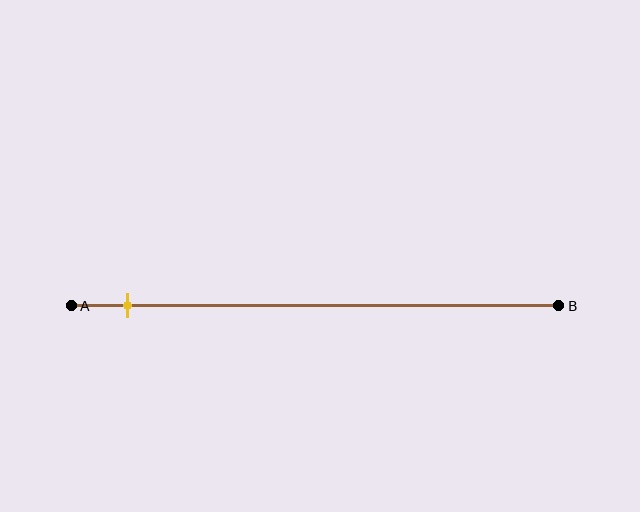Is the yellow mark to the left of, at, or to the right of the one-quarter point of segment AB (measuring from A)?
The yellow mark is to the left of the one-quarter point of segment AB.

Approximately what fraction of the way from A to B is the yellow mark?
The yellow mark is approximately 10% of the way from A to B.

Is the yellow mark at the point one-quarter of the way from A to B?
No, the mark is at about 10% from A, not at the 25% one-quarter point.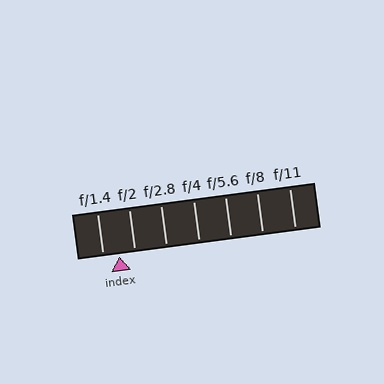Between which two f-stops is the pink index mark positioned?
The index mark is between f/1.4 and f/2.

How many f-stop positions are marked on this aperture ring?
There are 7 f-stop positions marked.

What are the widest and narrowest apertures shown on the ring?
The widest aperture shown is f/1.4 and the narrowest is f/11.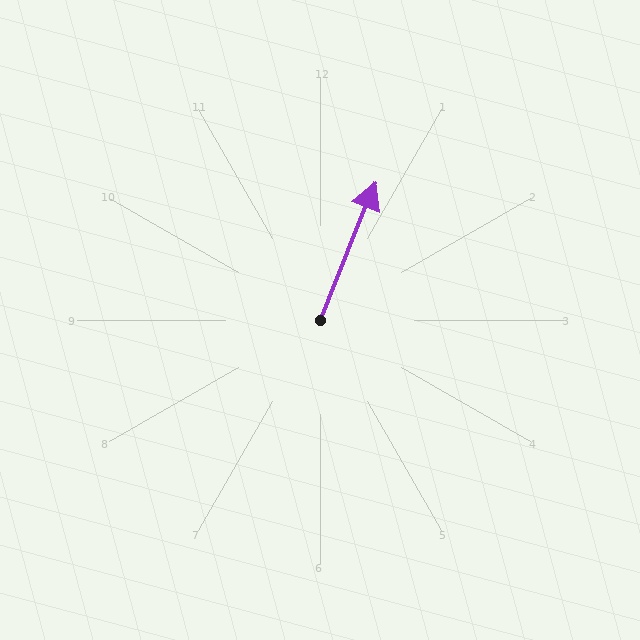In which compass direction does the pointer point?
North.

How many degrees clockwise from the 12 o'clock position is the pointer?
Approximately 22 degrees.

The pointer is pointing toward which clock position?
Roughly 1 o'clock.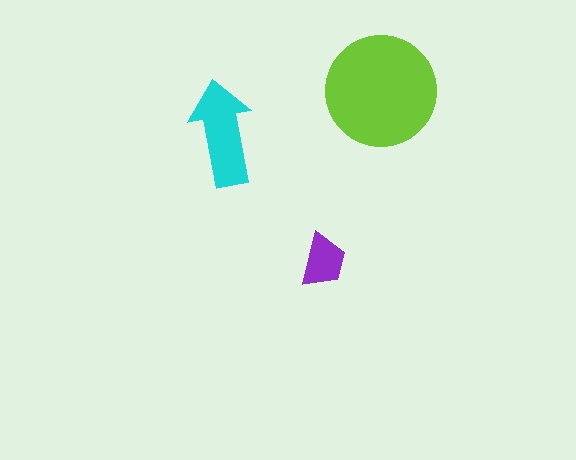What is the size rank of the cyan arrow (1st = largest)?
2nd.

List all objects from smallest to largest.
The purple trapezoid, the cyan arrow, the lime circle.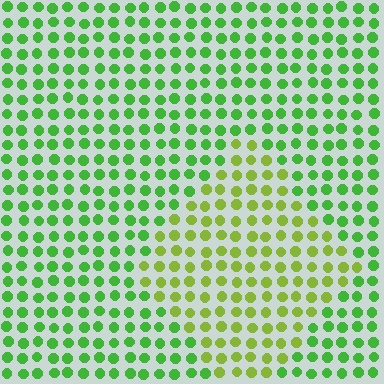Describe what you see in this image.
The image is filled with small green elements in a uniform arrangement. A diamond-shaped region is visible where the elements are tinted to a slightly different hue, forming a subtle color boundary.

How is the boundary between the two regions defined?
The boundary is defined purely by a slight shift in hue (about 33 degrees). Spacing, size, and orientation are identical on both sides.